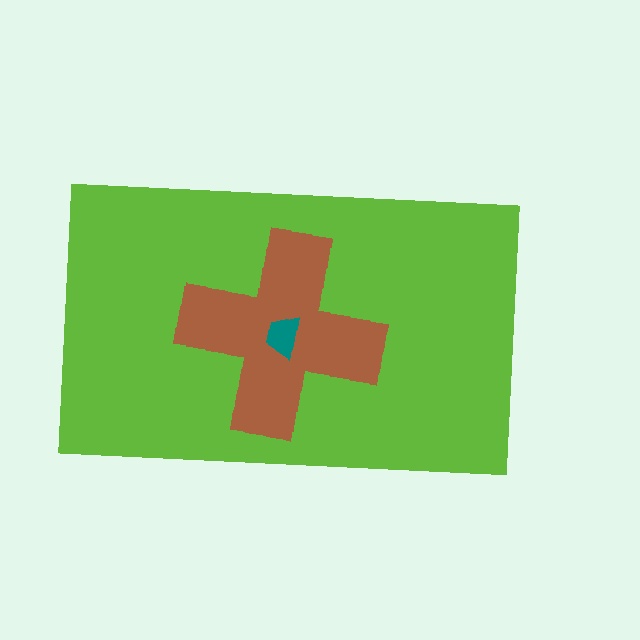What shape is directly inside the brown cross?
The teal trapezoid.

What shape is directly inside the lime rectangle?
The brown cross.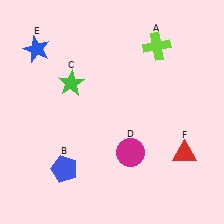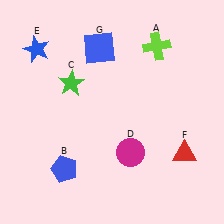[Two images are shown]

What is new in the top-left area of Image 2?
A blue square (G) was added in the top-left area of Image 2.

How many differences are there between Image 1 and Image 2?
There is 1 difference between the two images.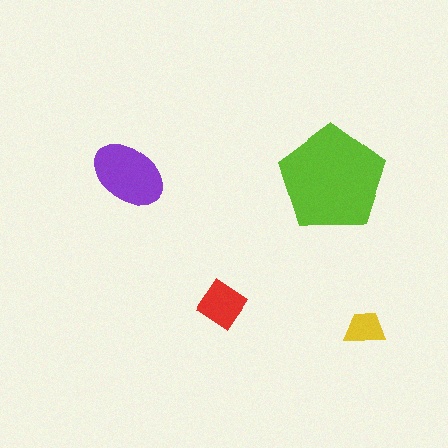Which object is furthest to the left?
The purple ellipse is leftmost.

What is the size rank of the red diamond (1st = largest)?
3rd.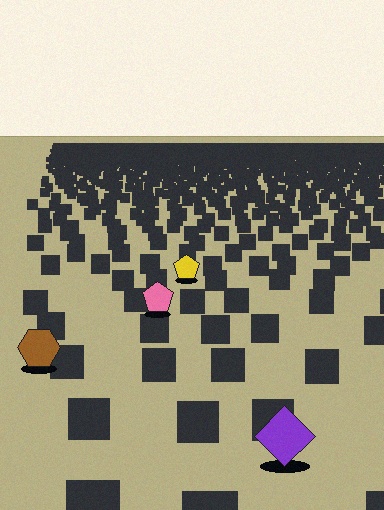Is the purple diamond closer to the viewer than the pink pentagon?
Yes. The purple diamond is closer — you can tell from the texture gradient: the ground texture is coarser near it.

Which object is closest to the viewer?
The purple diamond is closest. The texture marks near it are larger and more spread out.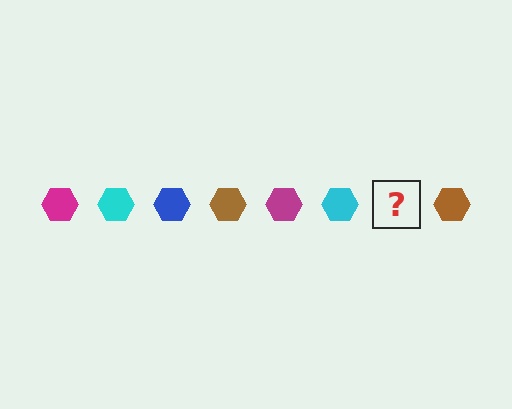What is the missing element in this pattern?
The missing element is a blue hexagon.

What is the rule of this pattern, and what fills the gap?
The rule is that the pattern cycles through magenta, cyan, blue, brown hexagons. The gap should be filled with a blue hexagon.